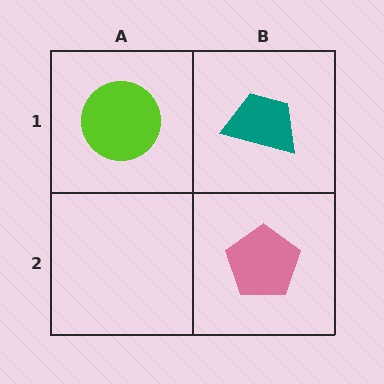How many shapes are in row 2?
1 shape.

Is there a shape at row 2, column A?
No, that cell is empty.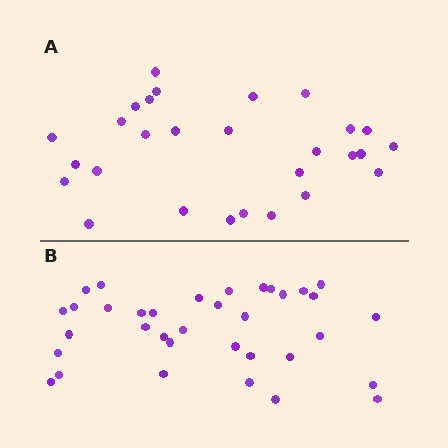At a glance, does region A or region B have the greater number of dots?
Region B (the bottom region) has more dots.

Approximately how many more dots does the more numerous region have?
Region B has roughly 8 or so more dots than region A.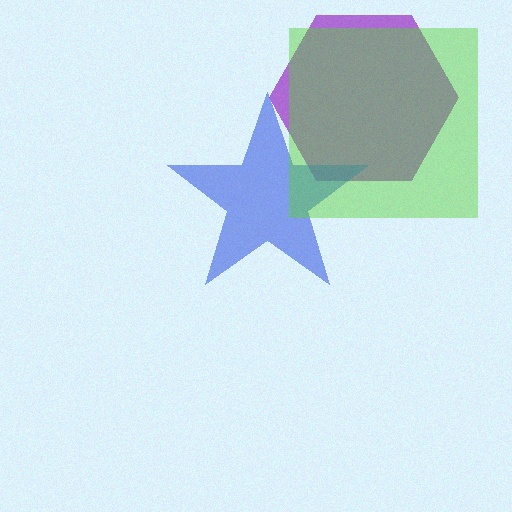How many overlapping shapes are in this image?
There are 3 overlapping shapes in the image.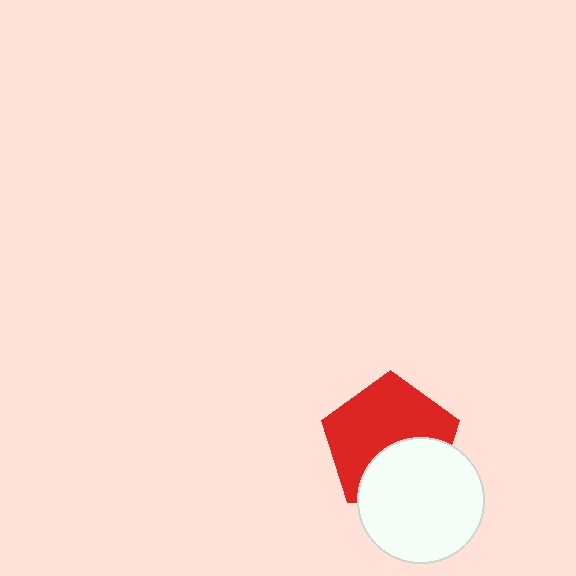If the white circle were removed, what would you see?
You would see the complete red pentagon.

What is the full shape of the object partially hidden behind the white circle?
The partially hidden object is a red pentagon.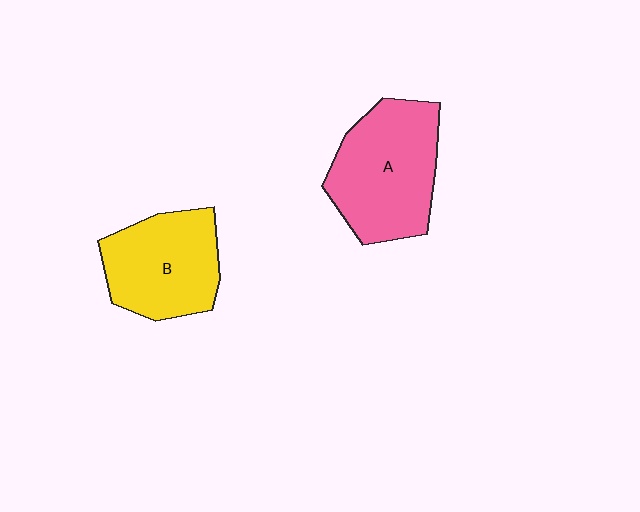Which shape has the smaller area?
Shape B (yellow).